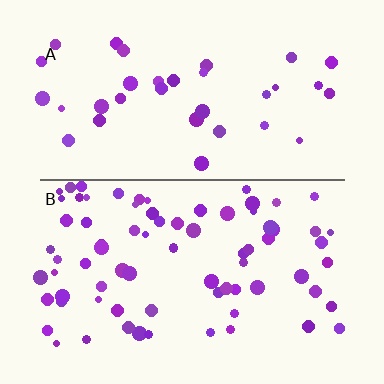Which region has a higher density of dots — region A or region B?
B (the bottom).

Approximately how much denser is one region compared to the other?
Approximately 2.2× — region B over region A.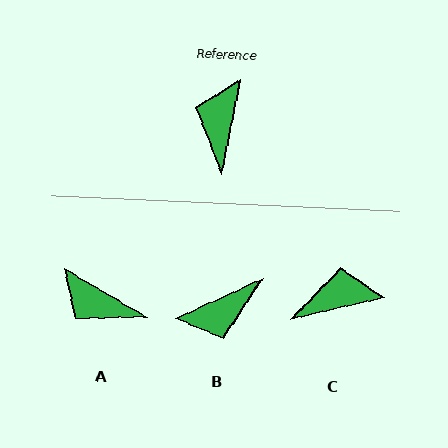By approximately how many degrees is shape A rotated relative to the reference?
Approximately 71 degrees counter-clockwise.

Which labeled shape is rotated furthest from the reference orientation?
B, about 126 degrees away.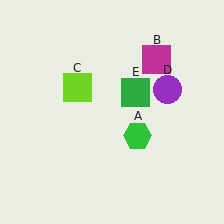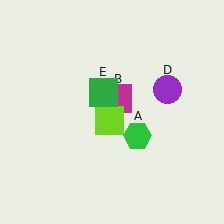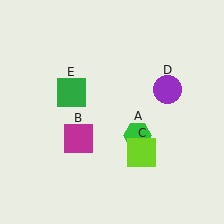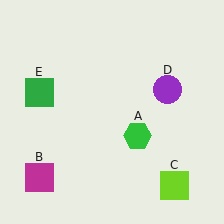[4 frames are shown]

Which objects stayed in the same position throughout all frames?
Green hexagon (object A) and purple circle (object D) remained stationary.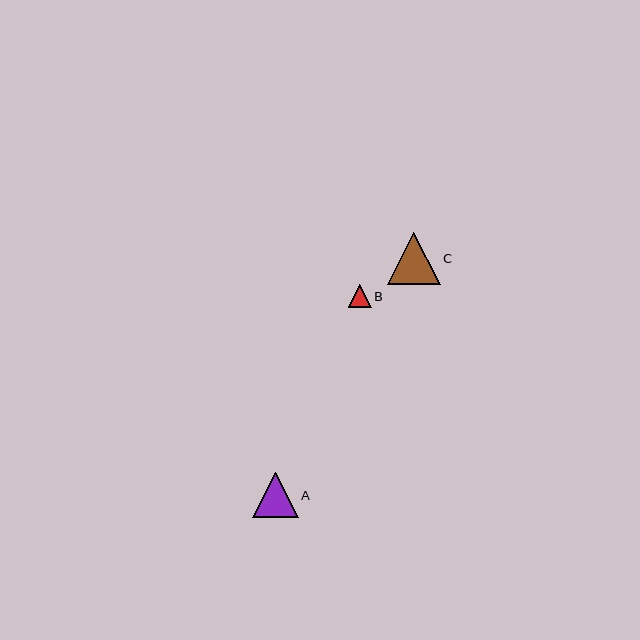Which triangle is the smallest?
Triangle B is the smallest with a size of approximately 23 pixels.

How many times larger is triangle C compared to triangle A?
Triangle C is approximately 1.2 times the size of triangle A.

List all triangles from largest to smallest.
From largest to smallest: C, A, B.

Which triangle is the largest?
Triangle C is the largest with a size of approximately 53 pixels.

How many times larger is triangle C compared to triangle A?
Triangle C is approximately 1.2 times the size of triangle A.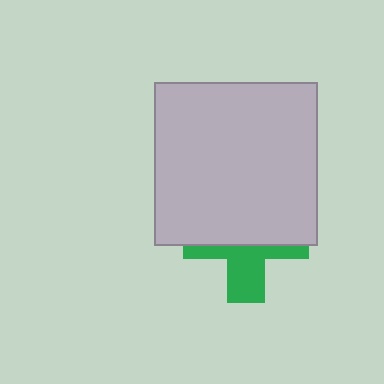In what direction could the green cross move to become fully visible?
The green cross could move down. That would shift it out from behind the light gray square entirely.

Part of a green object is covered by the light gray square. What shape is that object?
It is a cross.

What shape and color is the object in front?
The object in front is a light gray square.